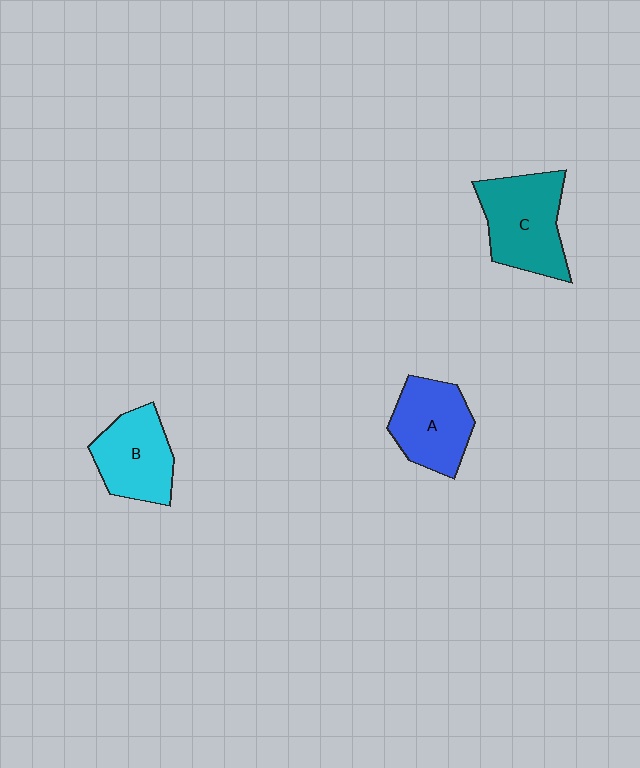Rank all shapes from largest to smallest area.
From largest to smallest: C (teal), A (blue), B (cyan).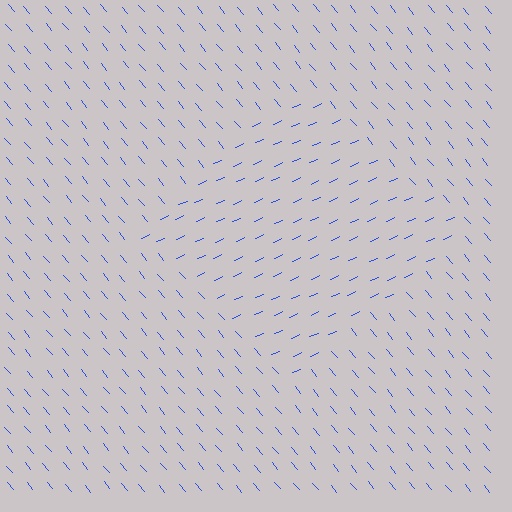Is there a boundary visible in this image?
Yes, there is a texture boundary formed by a change in line orientation.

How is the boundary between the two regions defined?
The boundary is defined purely by a change in line orientation (approximately 74 degrees difference). All lines are the same color and thickness.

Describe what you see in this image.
The image is filled with small blue line segments. A diamond region in the image has lines oriented differently from the surrounding lines, creating a visible texture boundary.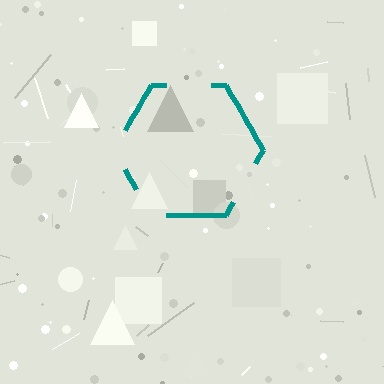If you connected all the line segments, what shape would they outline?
They would outline a hexagon.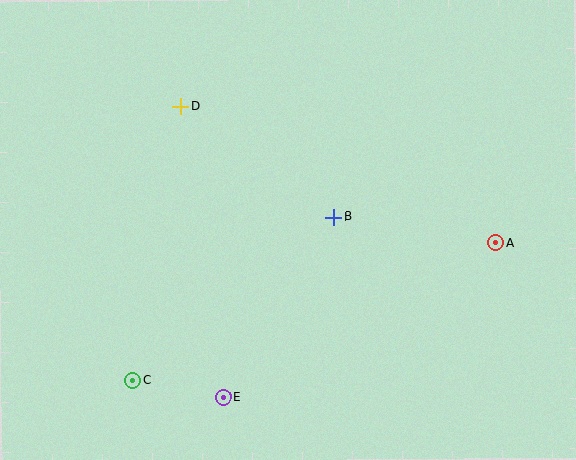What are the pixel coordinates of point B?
Point B is at (334, 217).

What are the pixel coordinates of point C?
Point C is at (133, 380).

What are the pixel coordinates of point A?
Point A is at (496, 243).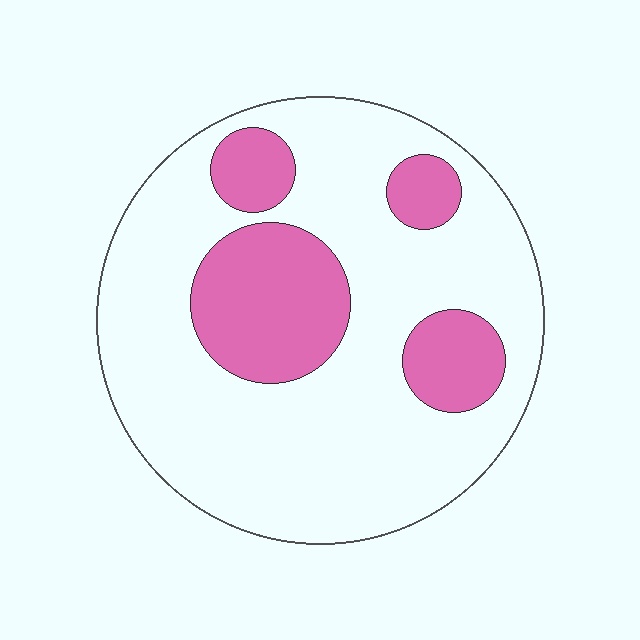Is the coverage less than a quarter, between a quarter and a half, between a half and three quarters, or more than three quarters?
Less than a quarter.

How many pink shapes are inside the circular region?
4.